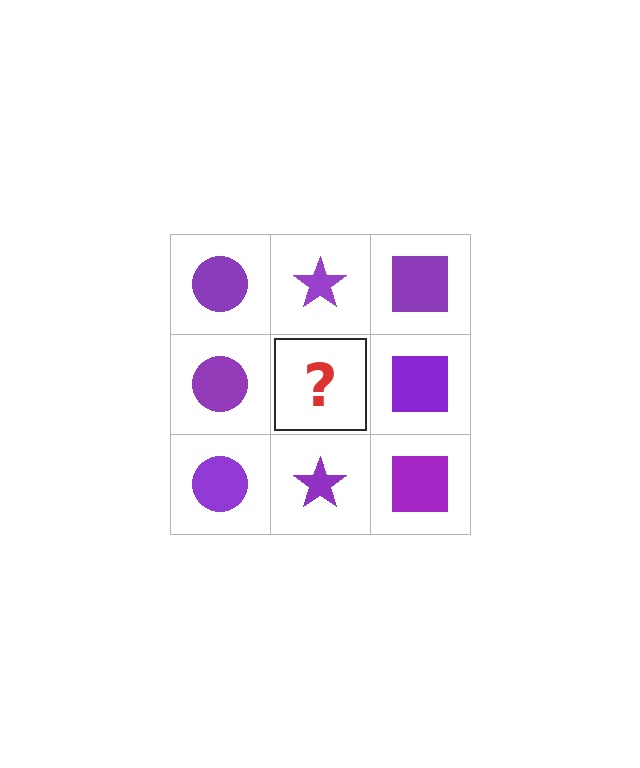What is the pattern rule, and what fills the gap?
The rule is that each column has a consistent shape. The gap should be filled with a purple star.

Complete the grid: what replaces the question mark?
The question mark should be replaced with a purple star.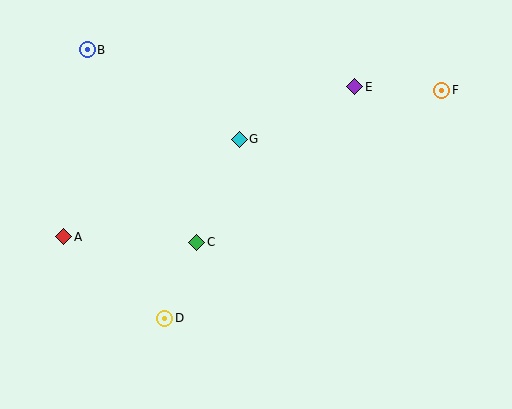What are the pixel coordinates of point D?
Point D is at (165, 318).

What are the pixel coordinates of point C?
Point C is at (197, 242).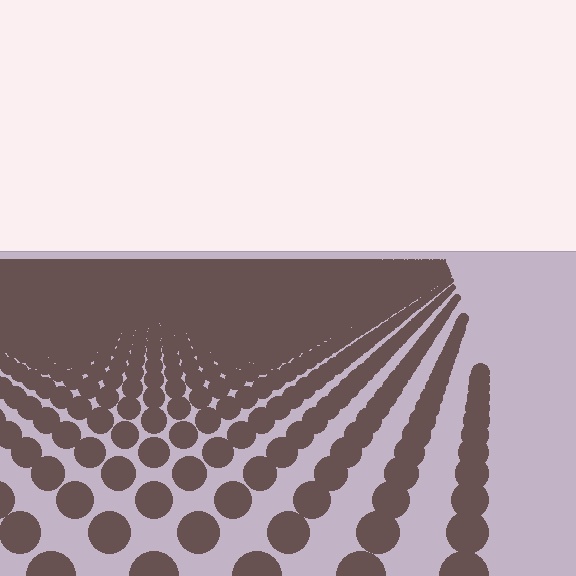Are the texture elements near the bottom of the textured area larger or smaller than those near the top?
Larger. Near the bottom, elements are closer to the viewer and appear at a bigger on-screen size.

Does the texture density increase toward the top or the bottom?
Density increases toward the top.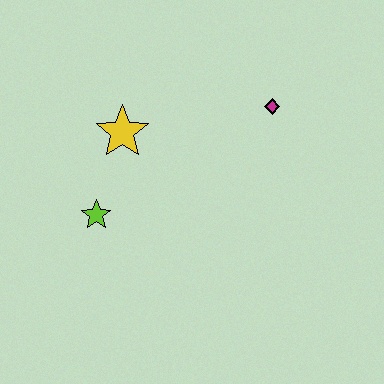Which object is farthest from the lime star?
The magenta diamond is farthest from the lime star.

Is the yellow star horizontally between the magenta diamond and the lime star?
Yes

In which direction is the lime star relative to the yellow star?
The lime star is below the yellow star.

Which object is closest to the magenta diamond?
The yellow star is closest to the magenta diamond.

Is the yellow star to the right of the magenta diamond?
No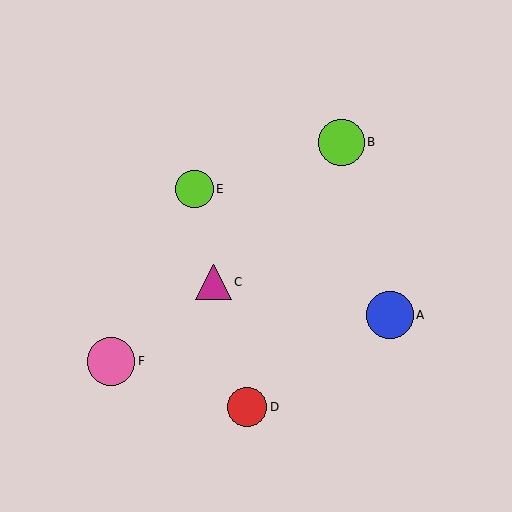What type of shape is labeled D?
Shape D is a red circle.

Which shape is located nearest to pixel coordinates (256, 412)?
The red circle (labeled D) at (247, 407) is nearest to that location.